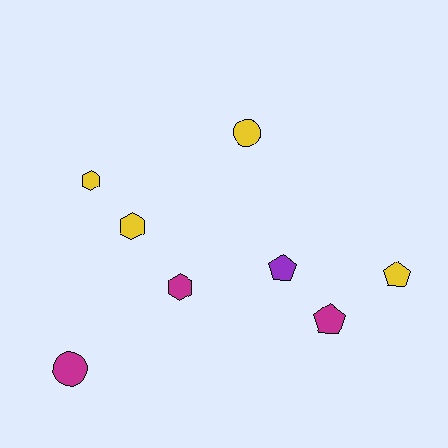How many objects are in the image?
There are 8 objects.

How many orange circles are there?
There are no orange circles.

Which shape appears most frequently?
Pentagon, with 3 objects.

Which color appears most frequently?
Yellow, with 4 objects.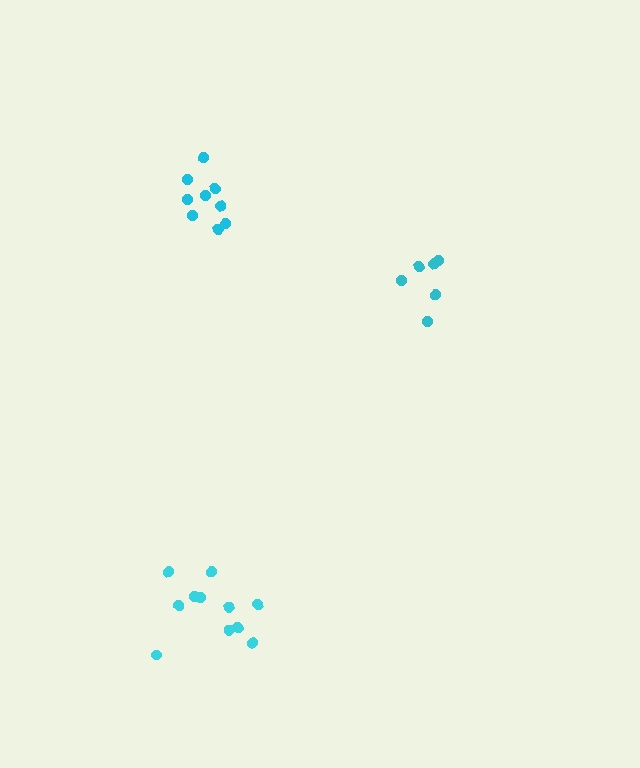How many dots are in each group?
Group 1: 6 dots, Group 2: 11 dots, Group 3: 9 dots (26 total).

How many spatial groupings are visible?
There are 3 spatial groupings.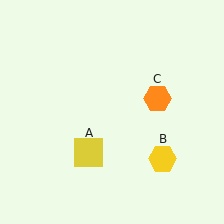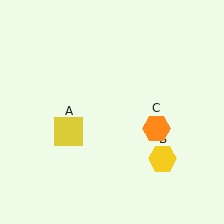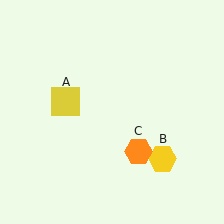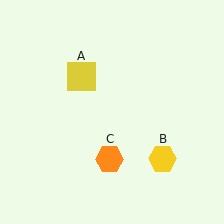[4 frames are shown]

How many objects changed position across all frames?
2 objects changed position: yellow square (object A), orange hexagon (object C).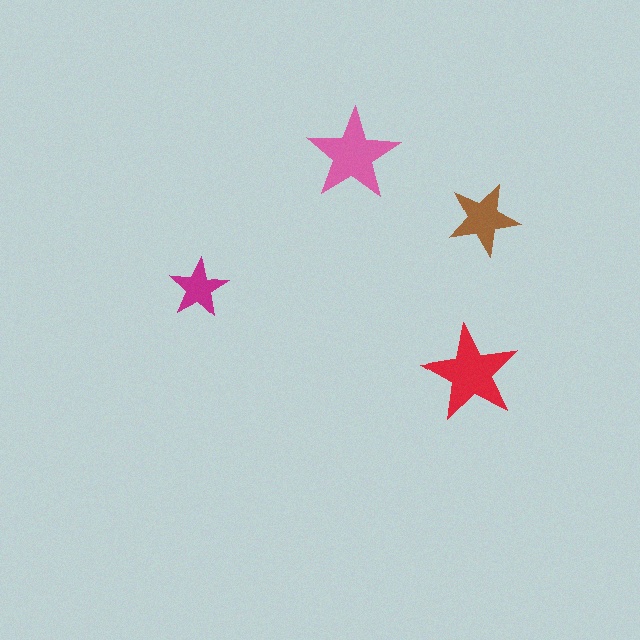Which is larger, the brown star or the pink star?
The pink one.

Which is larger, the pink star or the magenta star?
The pink one.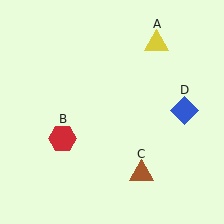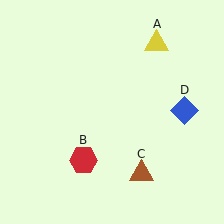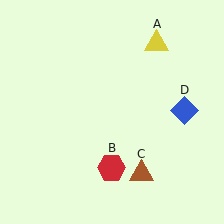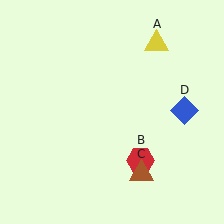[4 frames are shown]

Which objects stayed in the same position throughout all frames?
Yellow triangle (object A) and brown triangle (object C) and blue diamond (object D) remained stationary.